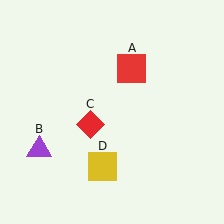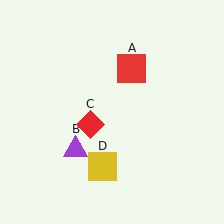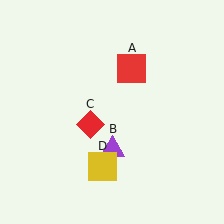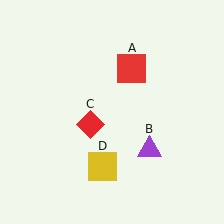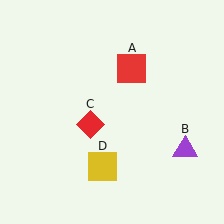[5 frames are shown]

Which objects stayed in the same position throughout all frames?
Red square (object A) and red diamond (object C) and yellow square (object D) remained stationary.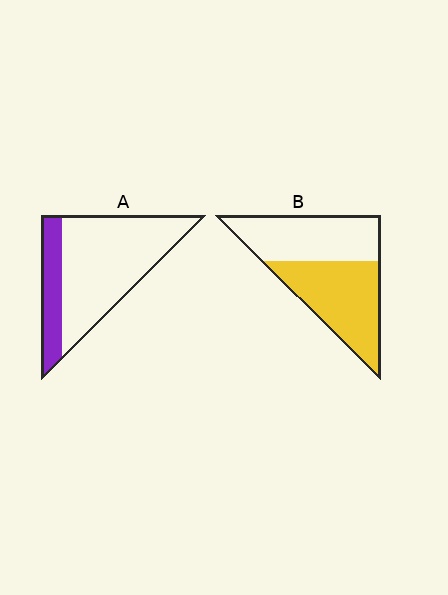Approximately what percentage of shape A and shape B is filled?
A is approximately 25% and B is approximately 50%.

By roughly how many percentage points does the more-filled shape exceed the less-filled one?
By roughly 30 percentage points (B over A).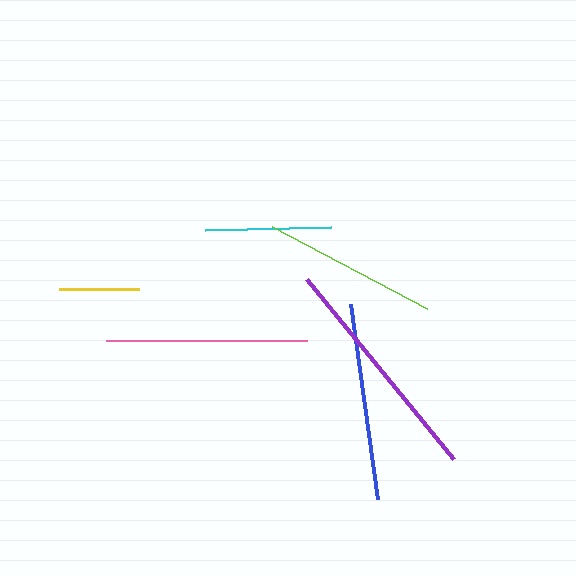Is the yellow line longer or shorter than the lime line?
The lime line is longer than the yellow line.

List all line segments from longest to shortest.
From longest to shortest: purple, pink, blue, lime, cyan, yellow.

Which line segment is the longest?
The purple line is the longest at approximately 233 pixels.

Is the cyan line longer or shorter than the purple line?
The purple line is longer than the cyan line.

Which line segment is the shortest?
The yellow line is the shortest at approximately 80 pixels.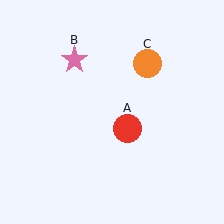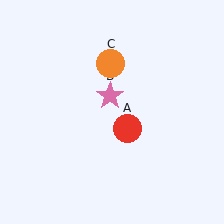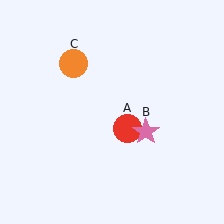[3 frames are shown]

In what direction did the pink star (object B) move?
The pink star (object B) moved down and to the right.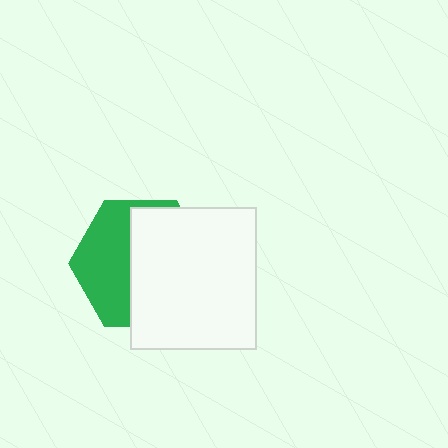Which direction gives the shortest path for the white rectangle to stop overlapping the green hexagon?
Moving right gives the shortest separation.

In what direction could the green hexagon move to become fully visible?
The green hexagon could move left. That would shift it out from behind the white rectangle entirely.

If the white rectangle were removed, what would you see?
You would see the complete green hexagon.